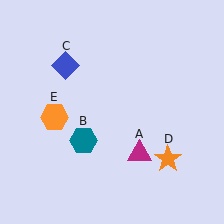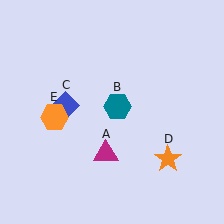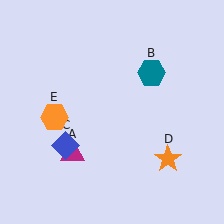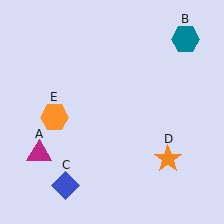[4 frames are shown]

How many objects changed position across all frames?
3 objects changed position: magenta triangle (object A), teal hexagon (object B), blue diamond (object C).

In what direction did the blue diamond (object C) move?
The blue diamond (object C) moved down.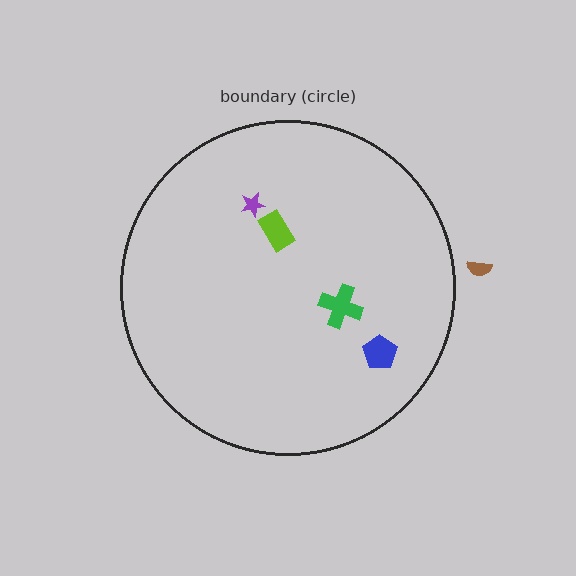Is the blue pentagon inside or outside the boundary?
Inside.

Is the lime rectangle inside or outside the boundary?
Inside.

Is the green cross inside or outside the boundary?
Inside.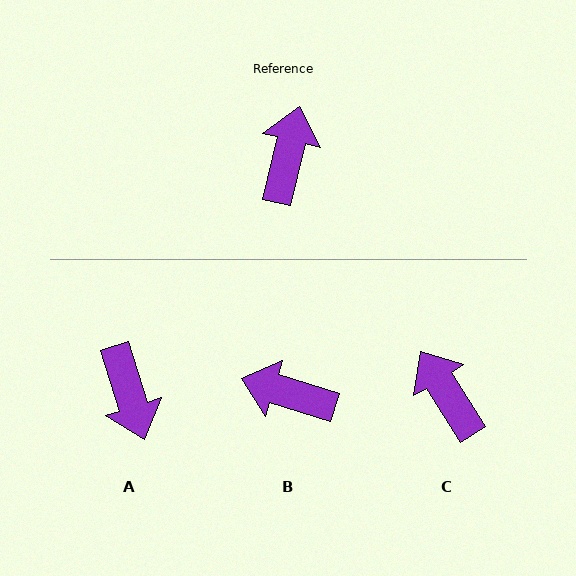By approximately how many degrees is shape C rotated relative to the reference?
Approximately 46 degrees counter-clockwise.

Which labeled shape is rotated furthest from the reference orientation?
A, about 149 degrees away.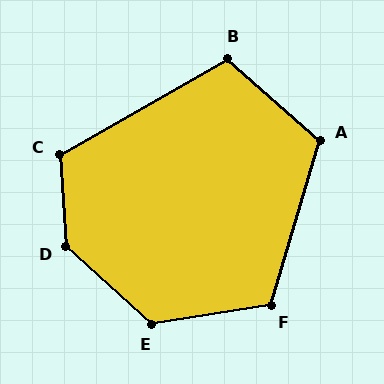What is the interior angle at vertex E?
Approximately 129 degrees (obtuse).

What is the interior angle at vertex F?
Approximately 116 degrees (obtuse).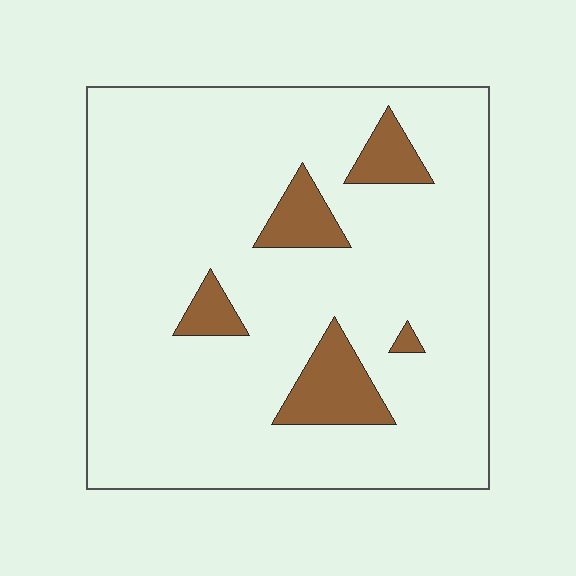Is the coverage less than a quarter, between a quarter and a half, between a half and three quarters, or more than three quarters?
Less than a quarter.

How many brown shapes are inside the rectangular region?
5.